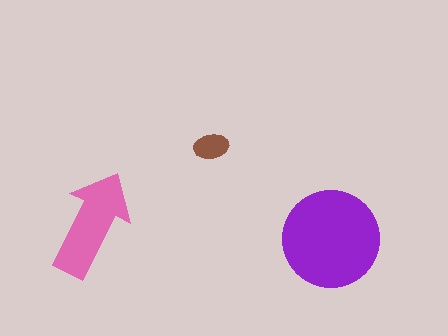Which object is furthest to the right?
The purple circle is rightmost.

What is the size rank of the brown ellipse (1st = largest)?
3rd.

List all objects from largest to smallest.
The purple circle, the pink arrow, the brown ellipse.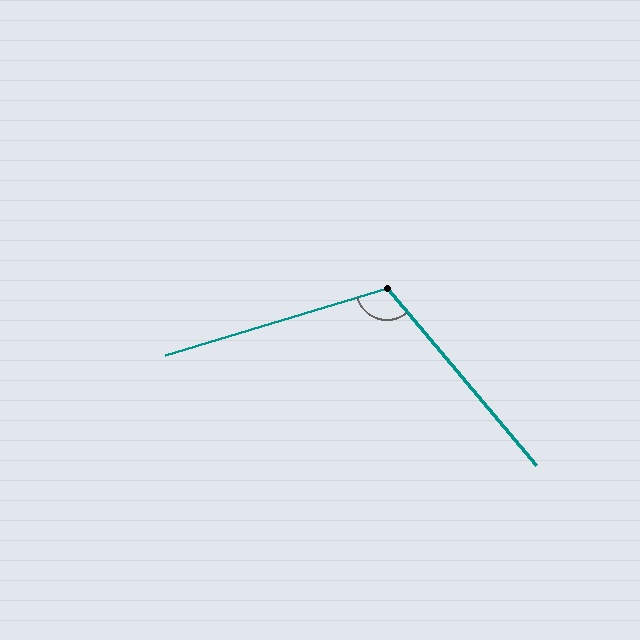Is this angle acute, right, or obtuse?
It is obtuse.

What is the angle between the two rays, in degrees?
Approximately 113 degrees.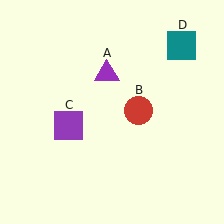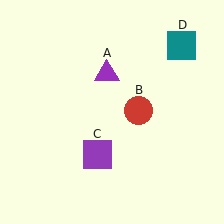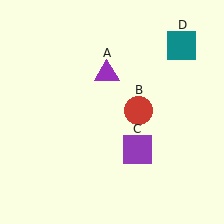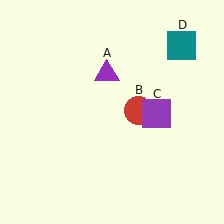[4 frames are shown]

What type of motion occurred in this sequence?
The purple square (object C) rotated counterclockwise around the center of the scene.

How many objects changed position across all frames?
1 object changed position: purple square (object C).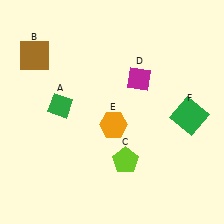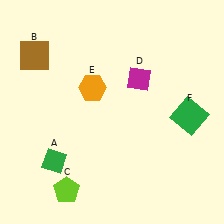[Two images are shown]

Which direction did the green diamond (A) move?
The green diamond (A) moved down.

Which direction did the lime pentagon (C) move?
The lime pentagon (C) moved left.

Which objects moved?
The objects that moved are: the green diamond (A), the lime pentagon (C), the orange hexagon (E).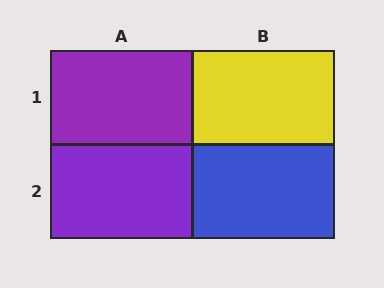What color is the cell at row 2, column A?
Purple.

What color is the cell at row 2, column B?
Blue.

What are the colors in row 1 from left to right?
Purple, yellow.